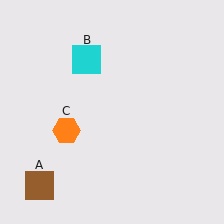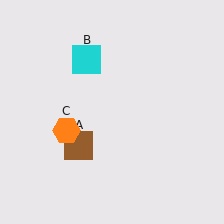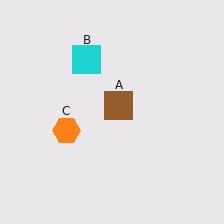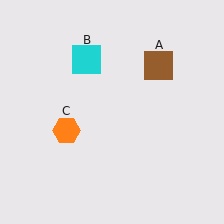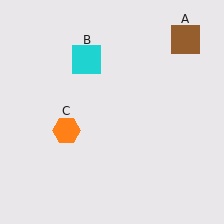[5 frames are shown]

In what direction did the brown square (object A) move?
The brown square (object A) moved up and to the right.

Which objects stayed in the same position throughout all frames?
Cyan square (object B) and orange hexagon (object C) remained stationary.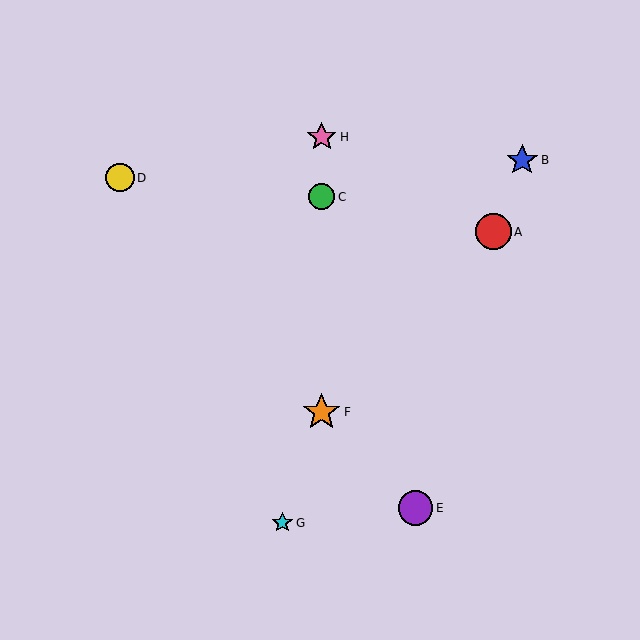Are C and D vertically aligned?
No, C is at x≈322 and D is at x≈120.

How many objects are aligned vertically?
3 objects (C, F, H) are aligned vertically.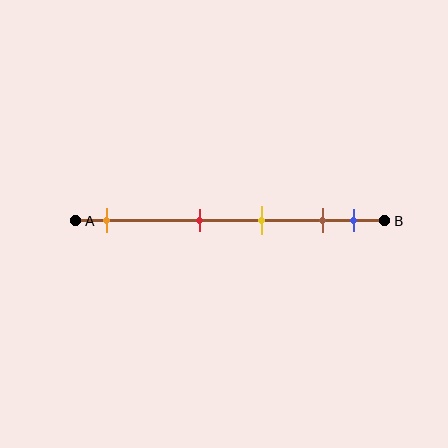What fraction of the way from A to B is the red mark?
The red mark is approximately 40% (0.4) of the way from A to B.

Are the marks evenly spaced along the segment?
No, the marks are not evenly spaced.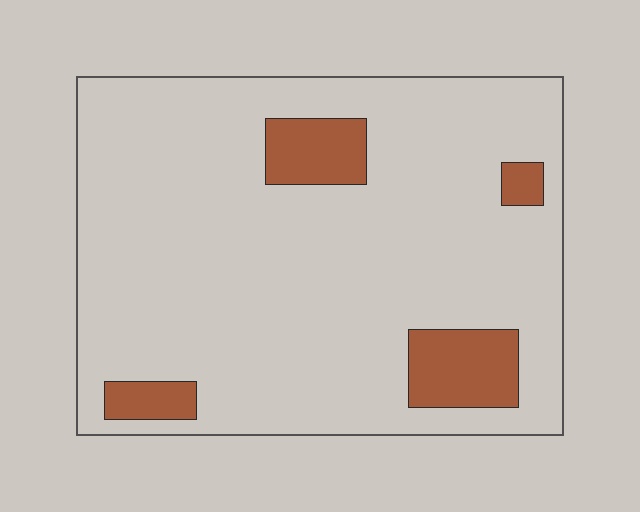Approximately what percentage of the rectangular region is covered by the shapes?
Approximately 10%.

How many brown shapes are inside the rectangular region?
4.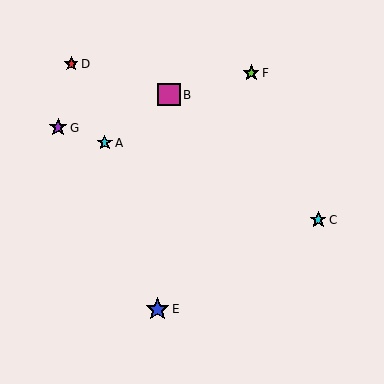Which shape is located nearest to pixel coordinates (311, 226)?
The cyan star (labeled C) at (318, 220) is nearest to that location.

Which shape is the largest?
The blue star (labeled E) is the largest.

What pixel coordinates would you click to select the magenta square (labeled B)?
Click at (169, 95) to select the magenta square B.